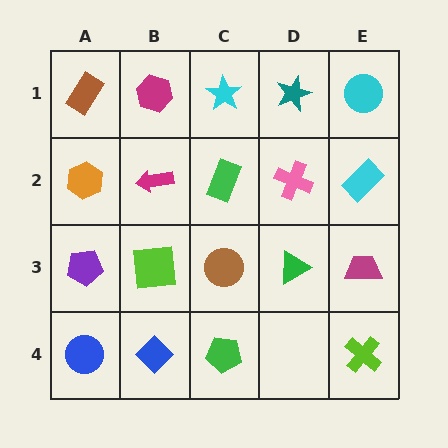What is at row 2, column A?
An orange hexagon.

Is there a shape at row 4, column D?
No, that cell is empty.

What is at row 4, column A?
A blue circle.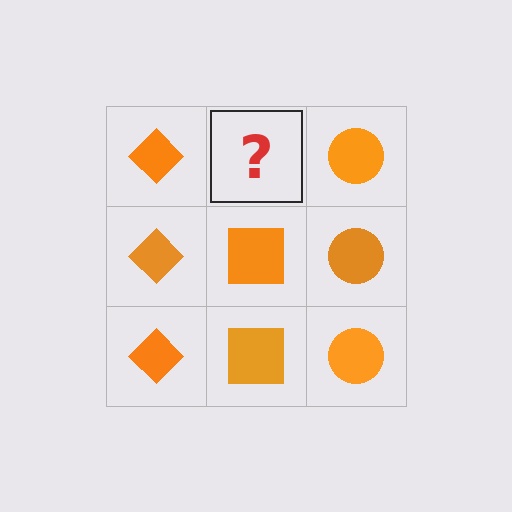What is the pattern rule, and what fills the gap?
The rule is that each column has a consistent shape. The gap should be filled with an orange square.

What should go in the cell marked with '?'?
The missing cell should contain an orange square.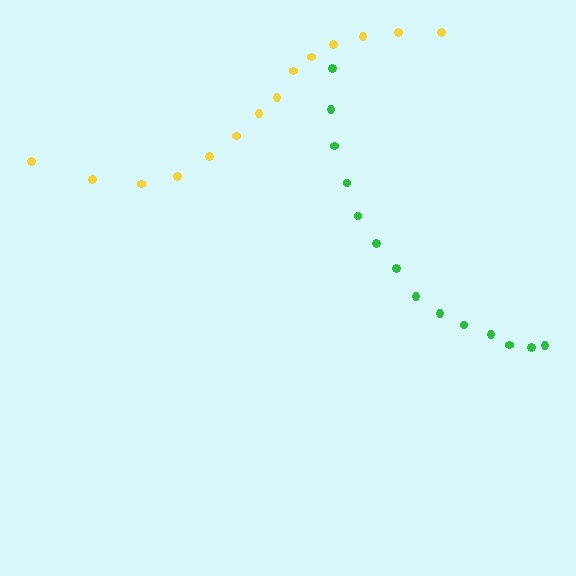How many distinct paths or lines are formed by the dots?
There are 2 distinct paths.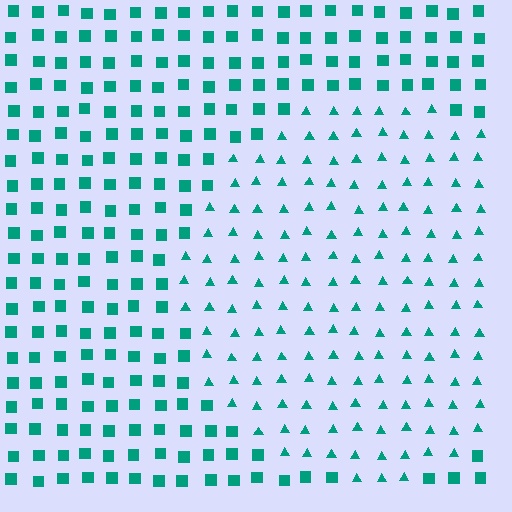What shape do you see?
I see a circle.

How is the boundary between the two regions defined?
The boundary is defined by a change in element shape: triangles inside vs. squares outside. All elements share the same color and spacing.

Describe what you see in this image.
The image is filled with small teal elements arranged in a uniform grid. A circle-shaped region contains triangles, while the surrounding area contains squares. The boundary is defined purely by the change in element shape.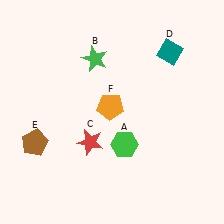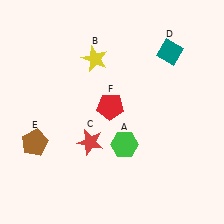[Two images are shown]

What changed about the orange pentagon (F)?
In Image 1, F is orange. In Image 2, it changed to red.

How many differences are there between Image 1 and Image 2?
There are 2 differences between the two images.